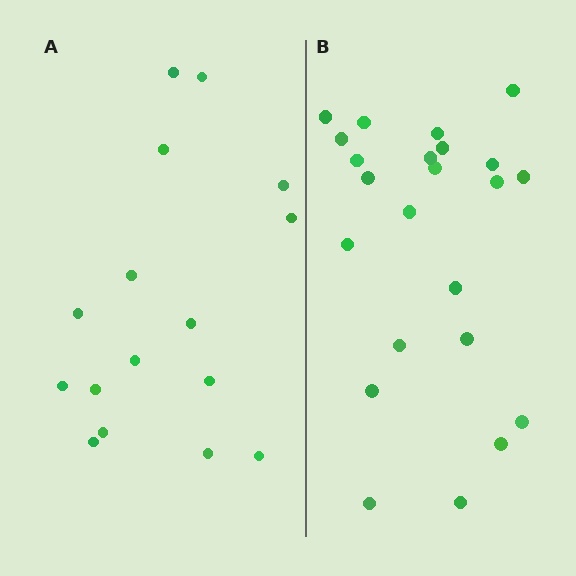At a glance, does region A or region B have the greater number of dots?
Region B (the right region) has more dots.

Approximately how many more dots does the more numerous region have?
Region B has roughly 8 or so more dots than region A.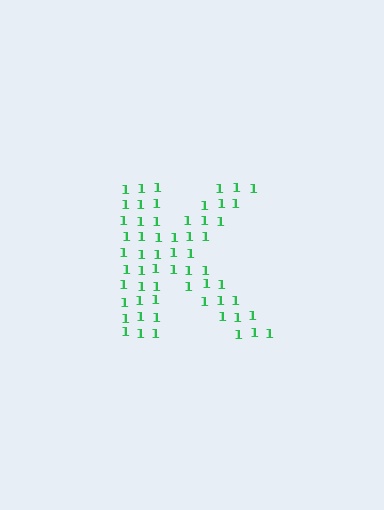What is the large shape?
The large shape is the letter K.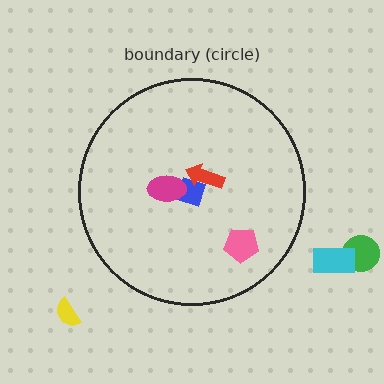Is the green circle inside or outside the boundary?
Outside.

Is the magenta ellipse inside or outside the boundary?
Inside.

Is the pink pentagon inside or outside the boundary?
Inside.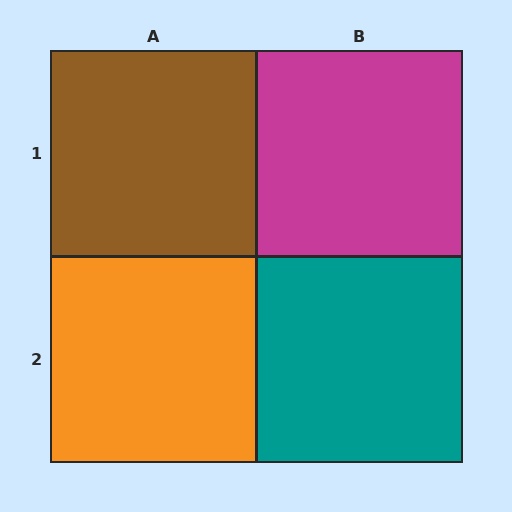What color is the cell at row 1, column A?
Brown.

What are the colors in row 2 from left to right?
Orange, teal.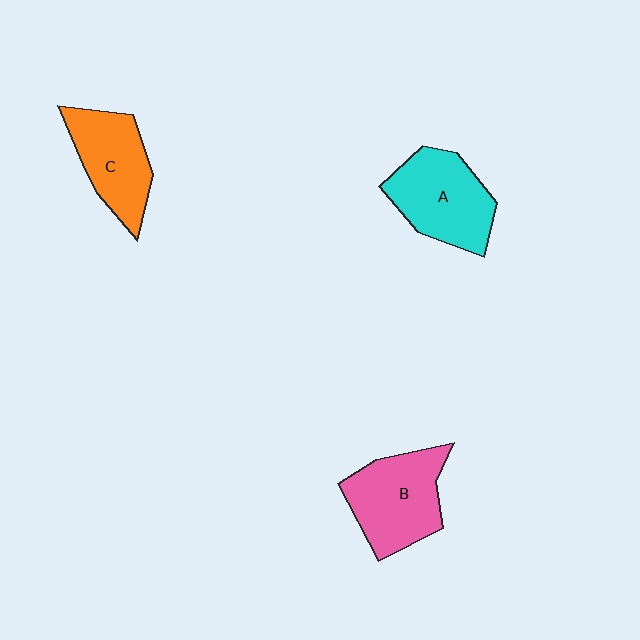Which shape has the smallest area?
Shape C (orange).